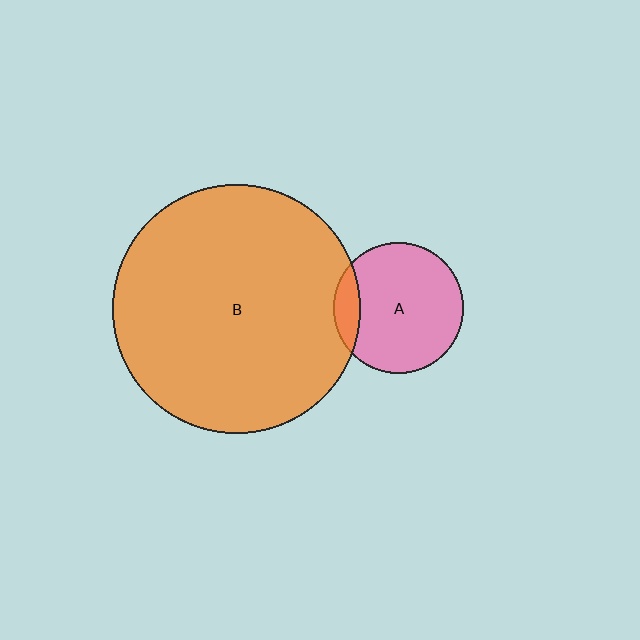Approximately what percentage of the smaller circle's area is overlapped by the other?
Approximately 15%.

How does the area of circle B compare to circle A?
Approximately 3.6 times.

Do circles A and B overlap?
Yes.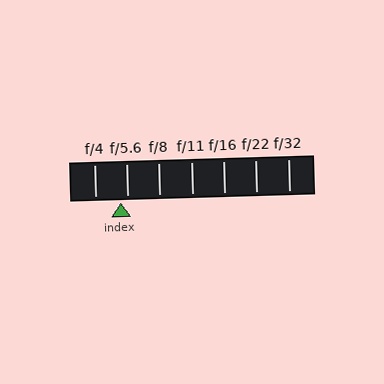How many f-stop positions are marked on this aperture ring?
There are 7 f-stop positions marked.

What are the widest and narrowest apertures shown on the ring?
The widest aperture shown is f/4 and the narrowest is f/32.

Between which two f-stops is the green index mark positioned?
The index mark is between f/4 and f/5.6.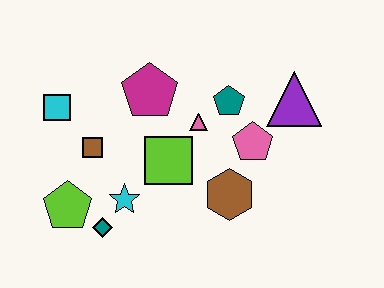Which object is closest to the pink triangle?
The teal pentagon is closest to the pink triangle.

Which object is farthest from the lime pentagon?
The purple triangle is farthest from the lime pentagon.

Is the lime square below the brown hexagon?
No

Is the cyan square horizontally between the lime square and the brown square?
No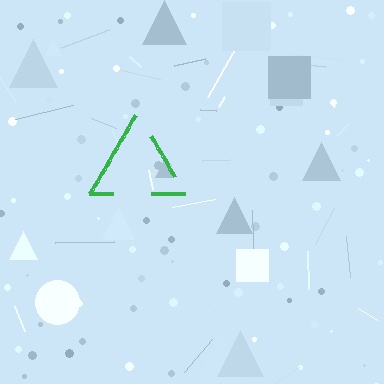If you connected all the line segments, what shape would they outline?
They would outline a triangle.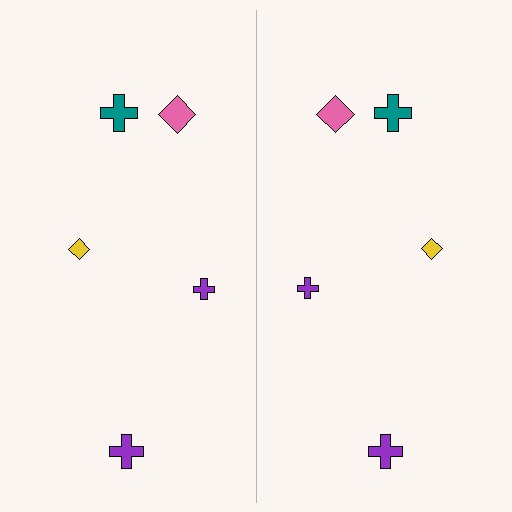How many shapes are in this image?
There are 10 shapes in this image.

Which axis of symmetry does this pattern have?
The pattern has a vertical axis of symmetry running through the center of the image.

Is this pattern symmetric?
Yes, this pattern has bilateral (reflection) symmetry.